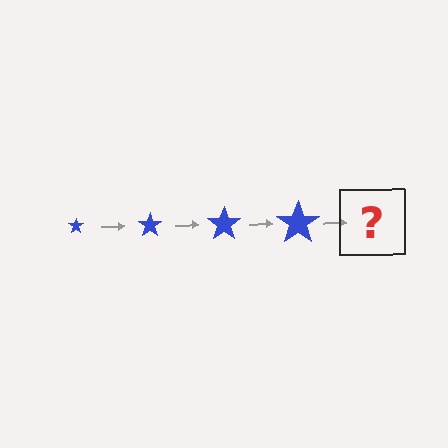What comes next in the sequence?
The next element should be a blue star, larger than the previous one.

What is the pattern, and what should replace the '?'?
The pattern is that the star gets progressively larger each step. The '?' should be a blue star, larger than the previous one.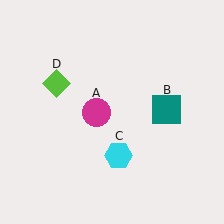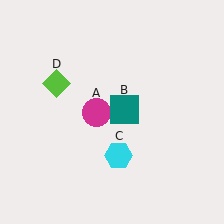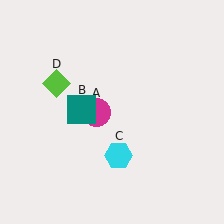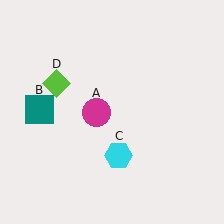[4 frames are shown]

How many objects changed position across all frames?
1 object changed position: teal square (object B).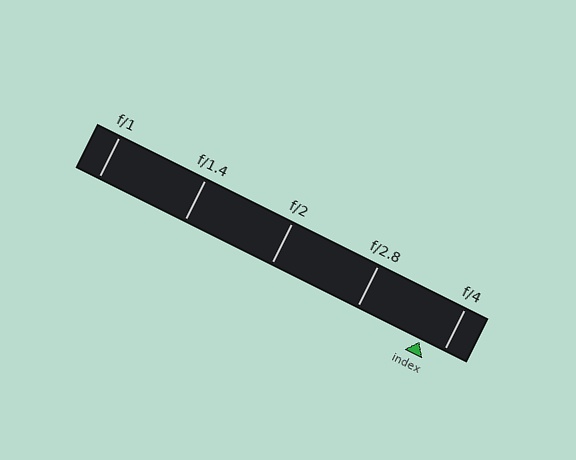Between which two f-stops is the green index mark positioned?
The index mark is between f/2.8 and f/4.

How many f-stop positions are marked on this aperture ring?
There are 5 f-stop positions marked.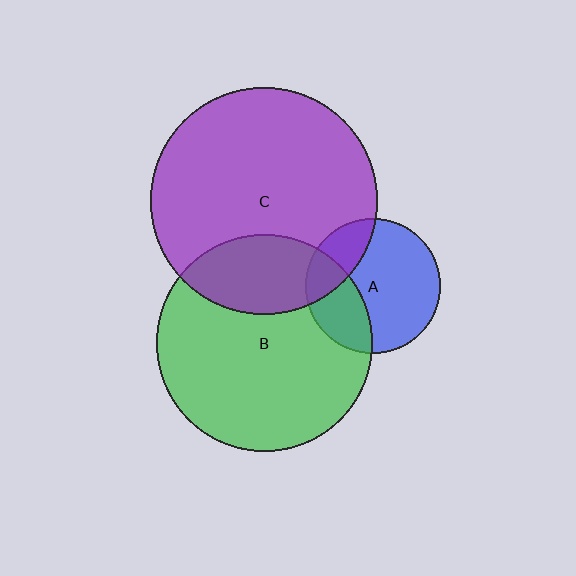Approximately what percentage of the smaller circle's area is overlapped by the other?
Approximately 25%.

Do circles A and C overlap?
Yes.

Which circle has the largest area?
Circle C (purple).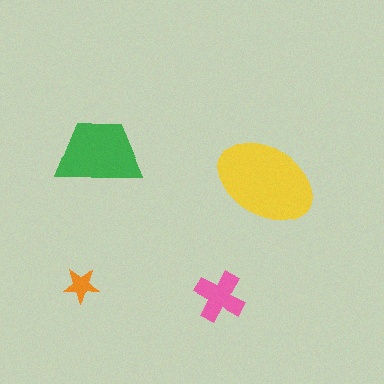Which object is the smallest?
The orange star.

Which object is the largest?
The yellow ellipse.